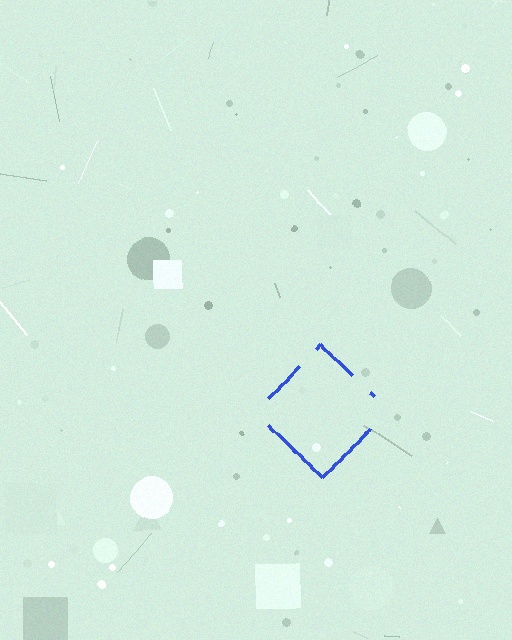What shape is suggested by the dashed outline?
The dashed outline suggests a diamond.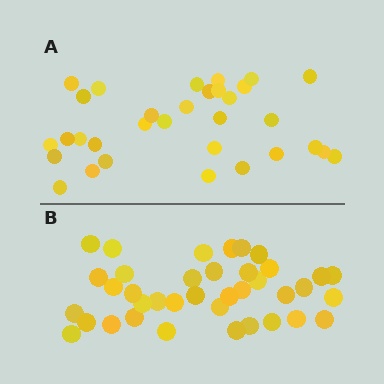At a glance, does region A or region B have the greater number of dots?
Region B (the bottom region) has more dots.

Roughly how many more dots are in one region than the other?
Region B has about 6 more dots than region A.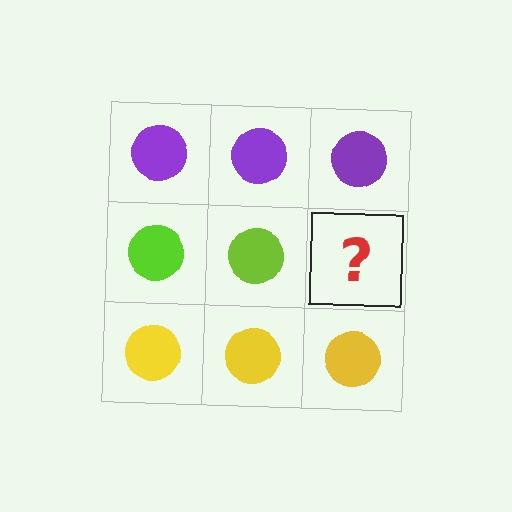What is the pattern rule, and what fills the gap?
The rule is that each row has a consistent color. The gap should be filled with a lime circle.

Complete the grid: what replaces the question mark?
The question mark should be replaced with a lime circle.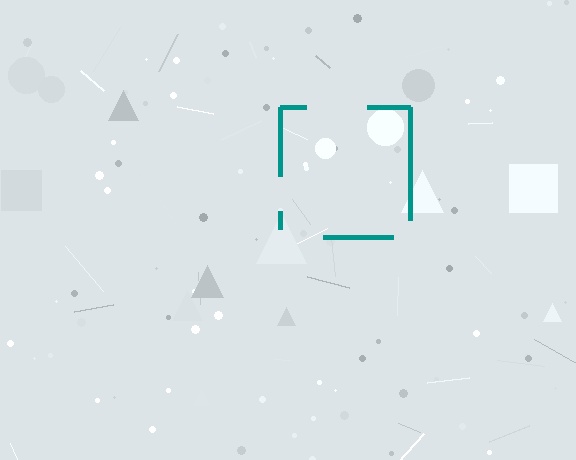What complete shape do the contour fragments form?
The contour fragments form a square.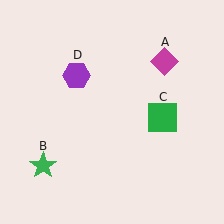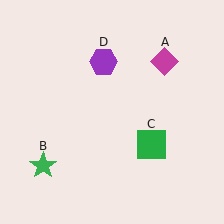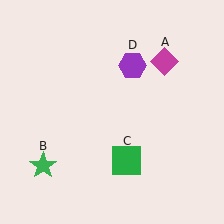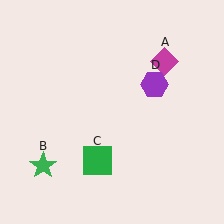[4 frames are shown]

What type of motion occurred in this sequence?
The green square (object C), purple hexagon (object D) rotated clockwise around the center of the scene.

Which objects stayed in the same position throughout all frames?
Magenta diamond (object A) and green star (object B) remained stationary.